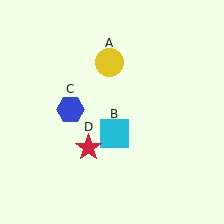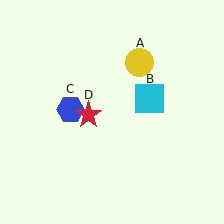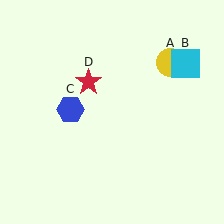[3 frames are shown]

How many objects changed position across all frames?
3 objects changed position: yellow circle (object A), cyan square (object B), red star (object D).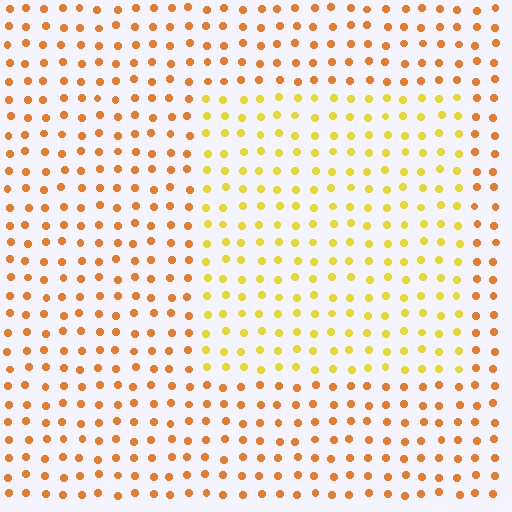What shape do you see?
I see a rectangle.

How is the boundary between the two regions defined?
The boundary is defined purely by a slight shift in hue (about 30 degrees). Spacing, size, and orientation are identical on both sides.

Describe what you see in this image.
The image is filled with small orange elements in a uniform arrangement. A rectangle-shaped region is visible where the elements are tinted to a slightly different hue, forming a subtle color boundary.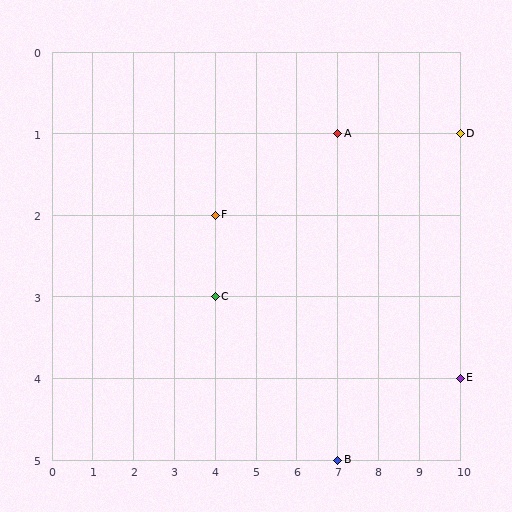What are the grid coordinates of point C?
Point C is at grid coordinates (4, 3).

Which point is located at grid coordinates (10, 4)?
Point E is at (10, 4).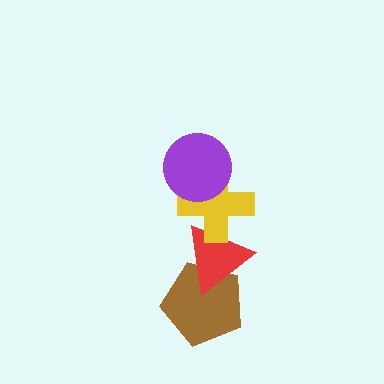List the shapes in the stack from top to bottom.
From top to bottom: the purple circle, the yellow cross, the red triangle, the brown pentagon.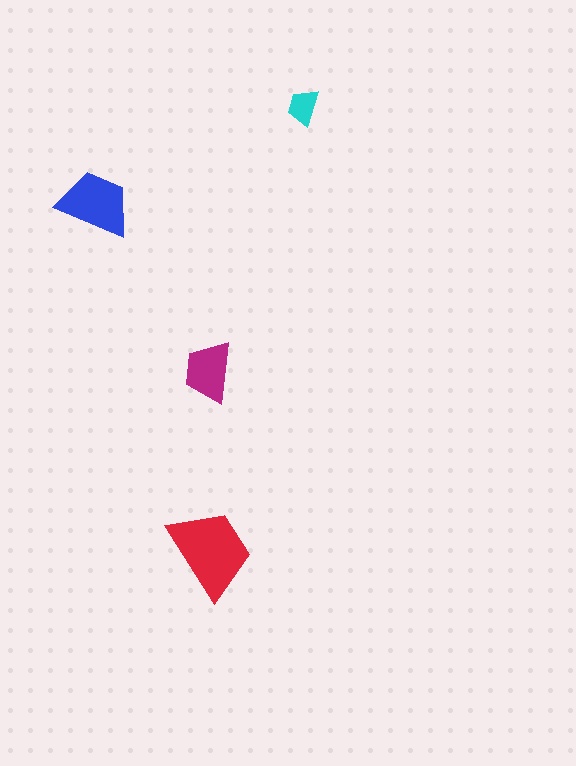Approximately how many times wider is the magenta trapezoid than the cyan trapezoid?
About 1.5 times wider.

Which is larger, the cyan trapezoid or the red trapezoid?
The red one.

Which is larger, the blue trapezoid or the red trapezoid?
The red one.